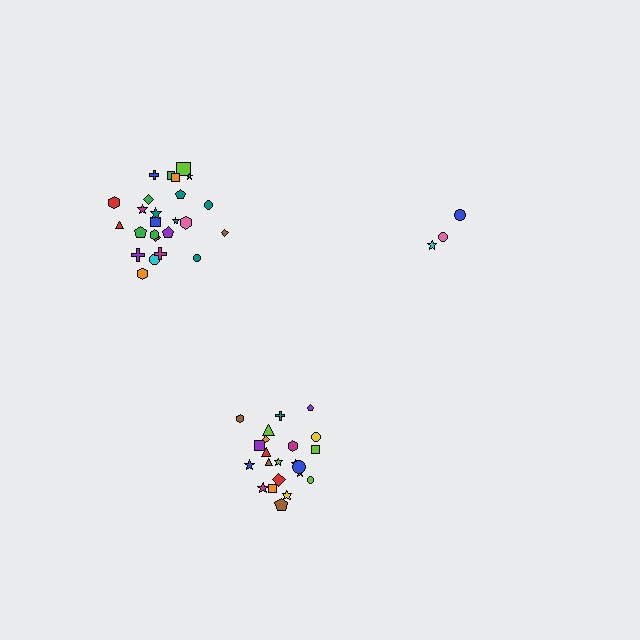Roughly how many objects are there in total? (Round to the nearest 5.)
Roughly 50 objects in total.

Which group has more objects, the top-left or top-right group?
The top-left group.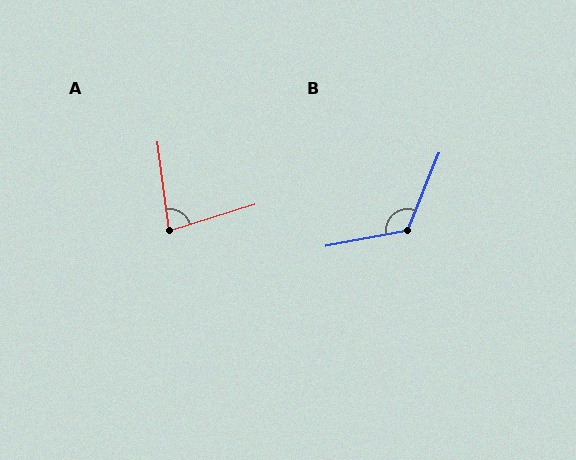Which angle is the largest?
B, at approximately 123 degrees.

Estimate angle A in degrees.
Approximately 80 degrees.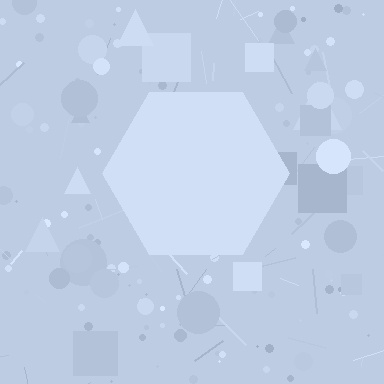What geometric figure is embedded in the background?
A hexagon is embedded in the background.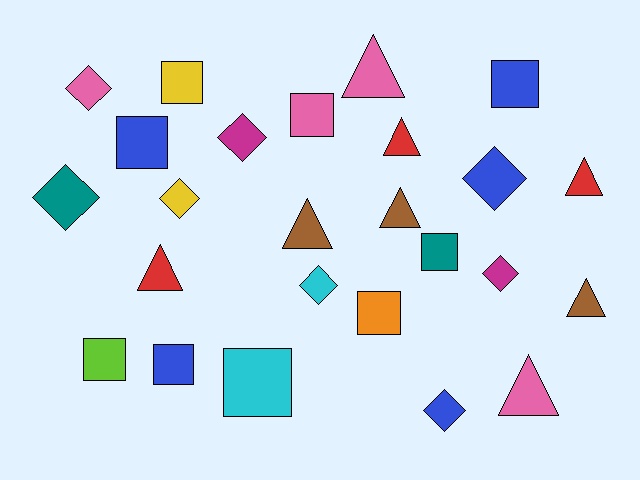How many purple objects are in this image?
There are no purple objects.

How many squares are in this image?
There are 9 squares.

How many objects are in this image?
There are 25 objects.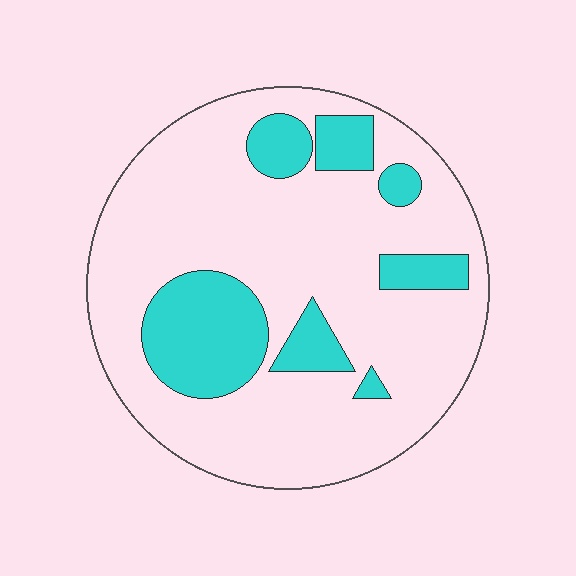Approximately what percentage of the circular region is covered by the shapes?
Approximately 20%.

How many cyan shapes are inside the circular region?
7.